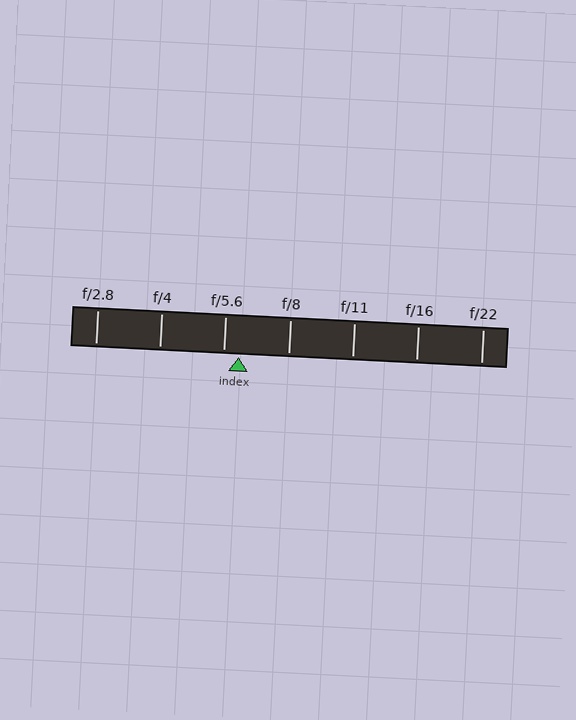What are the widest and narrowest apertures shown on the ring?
The widest aperture shown is f/2.8 and the narrowest is f/22.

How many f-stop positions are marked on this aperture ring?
There are 7 f-stop positions marked.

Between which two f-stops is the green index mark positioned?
The index mark is between f/5.6 and f/8.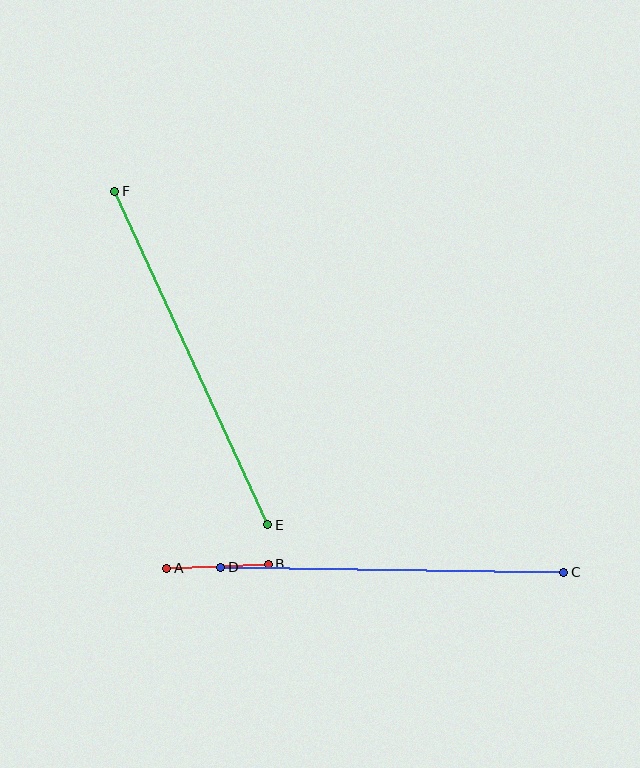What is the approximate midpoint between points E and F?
The midpoint is at approximately (191, 358) pixels.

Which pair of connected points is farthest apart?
Points E and F are farthest apart.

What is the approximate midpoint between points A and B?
The midpoint is at approximately (217, 566) pixels.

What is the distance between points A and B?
The distance is approximately 101 pixels.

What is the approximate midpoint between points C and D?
The midpoint is at approximately (392, 570) pixels.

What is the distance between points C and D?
The distance is approximately 343 pixels.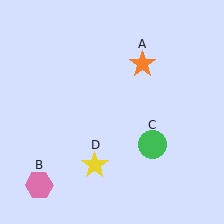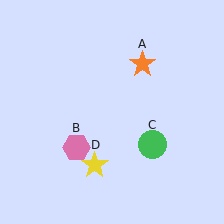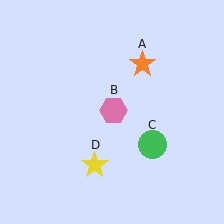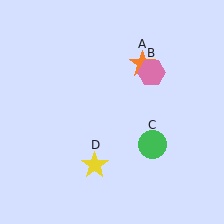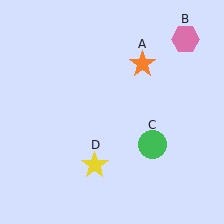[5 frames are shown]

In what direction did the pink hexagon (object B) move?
The pink hexagon (object B) moved up and to the right.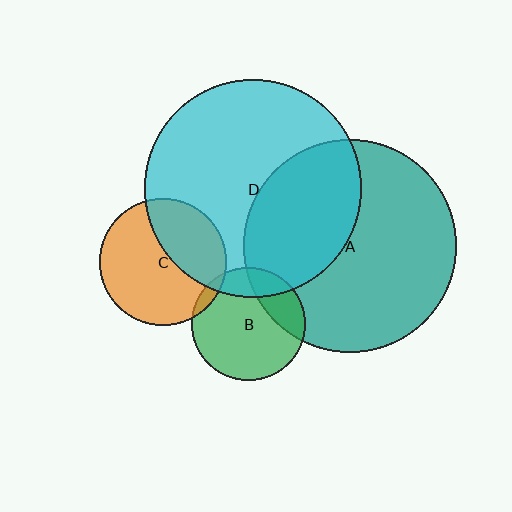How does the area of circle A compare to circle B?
Approximately 3.5 times.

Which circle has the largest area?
Circle D (cyan).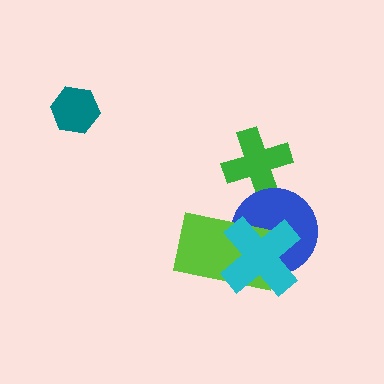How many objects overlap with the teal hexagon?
0 objects overlap with the teal hexagon.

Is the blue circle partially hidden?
Yes, it is partially covered by another shape.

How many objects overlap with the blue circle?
2 objects overlap with the blue circle.